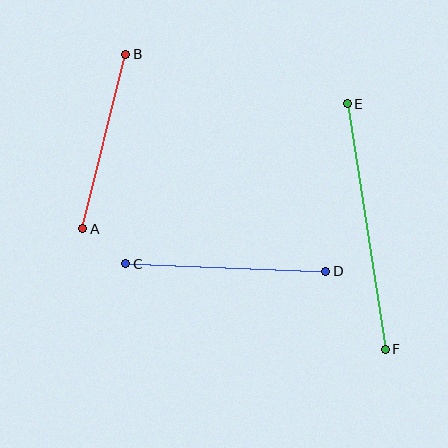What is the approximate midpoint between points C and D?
The midpoint is at approximately (226, 267) pixels.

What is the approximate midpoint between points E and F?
The midpoint is at approximately (366, 226) pixels.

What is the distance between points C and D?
The distance is approximately 200 pixels.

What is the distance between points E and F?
The distance is approximately 248 pixels.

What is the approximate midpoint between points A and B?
The midpoint is at approximately (104, 142) pixels.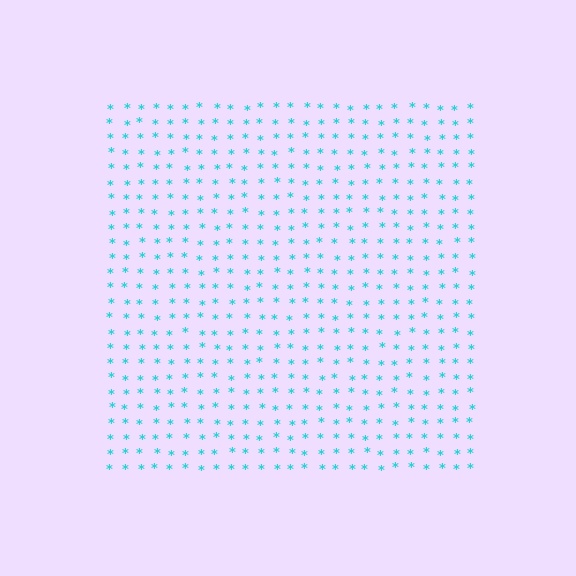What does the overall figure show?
The overall figure shows a square.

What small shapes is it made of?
It is made of small asterisks.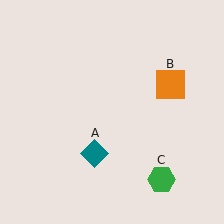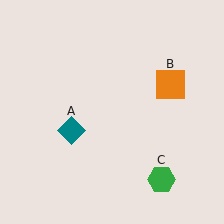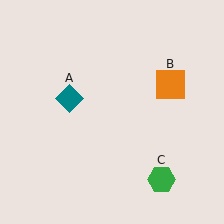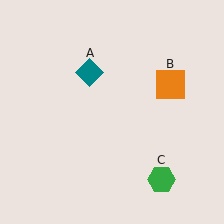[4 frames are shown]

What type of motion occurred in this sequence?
The teal diamond (object A) rotated clockwise around the center of the scene.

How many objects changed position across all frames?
1 object changed position: teal diamond (object A).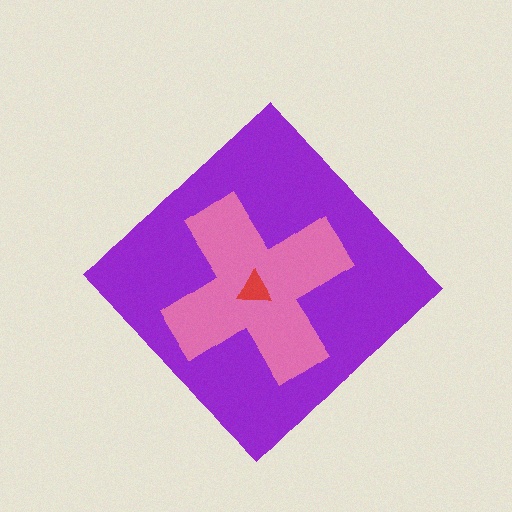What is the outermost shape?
The purple diamond.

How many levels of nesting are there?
3.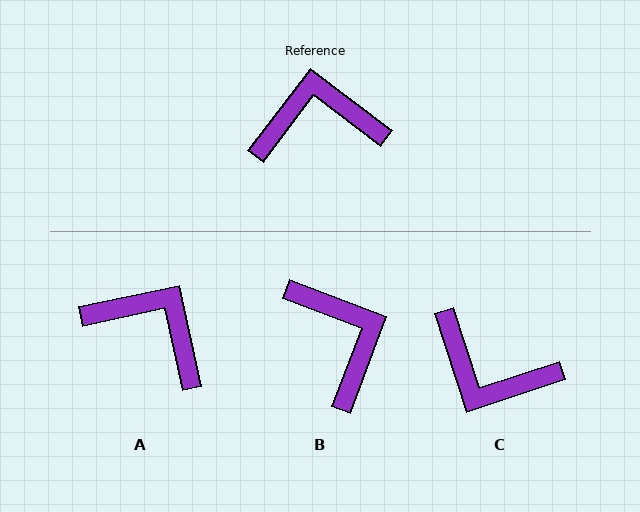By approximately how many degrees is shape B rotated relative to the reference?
Approximately 74 degrees clockwise.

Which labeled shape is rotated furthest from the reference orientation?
C, about 145 degrees away.